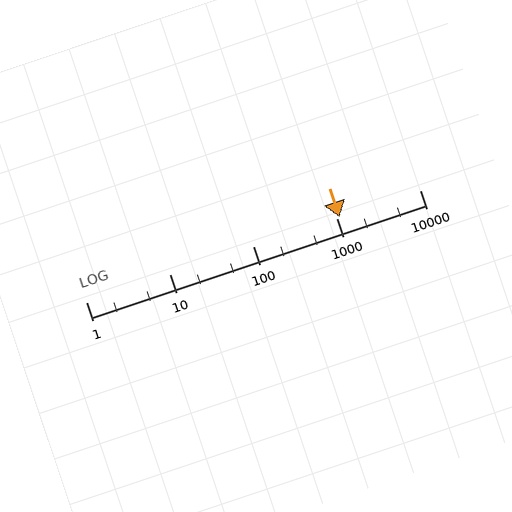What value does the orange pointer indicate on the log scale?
The pointer indicates approximately 1100.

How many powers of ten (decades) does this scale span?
The scale spans 4 decades, from 1 to 10000.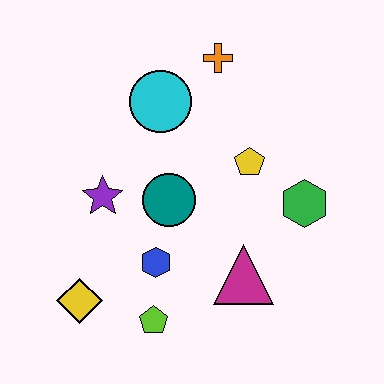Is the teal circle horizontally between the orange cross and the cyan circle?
Yes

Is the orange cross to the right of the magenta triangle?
No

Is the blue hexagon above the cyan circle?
No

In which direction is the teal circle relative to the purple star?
The teal circle is to the right of the purple star.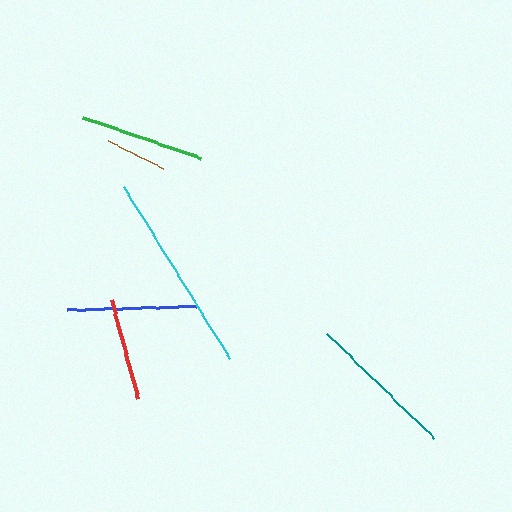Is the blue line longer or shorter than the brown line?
The blue line is longer than the brown line.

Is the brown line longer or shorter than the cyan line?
The cyan line is longer than the brown line.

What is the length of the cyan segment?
The cyan segment is approximately 203 pixels long.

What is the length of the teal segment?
The teal segment is approximately 150 pixels long.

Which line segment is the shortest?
The brown line is the shortest at approximately 62 pixels.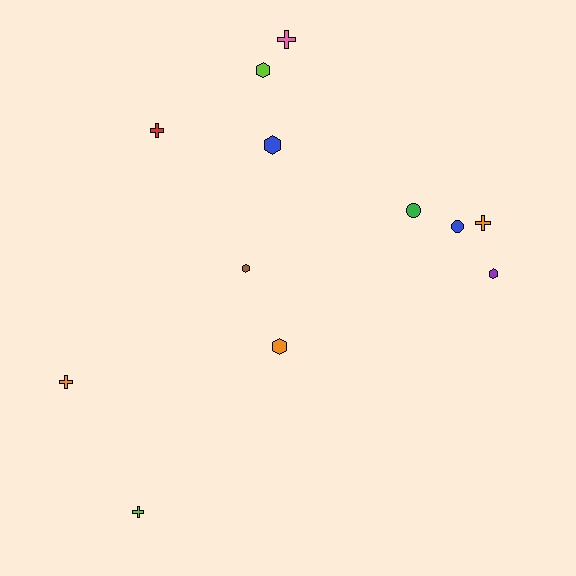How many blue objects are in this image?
There are 2 blue objects.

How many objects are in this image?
There are 12 objects.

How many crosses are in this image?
There are 5 crosses.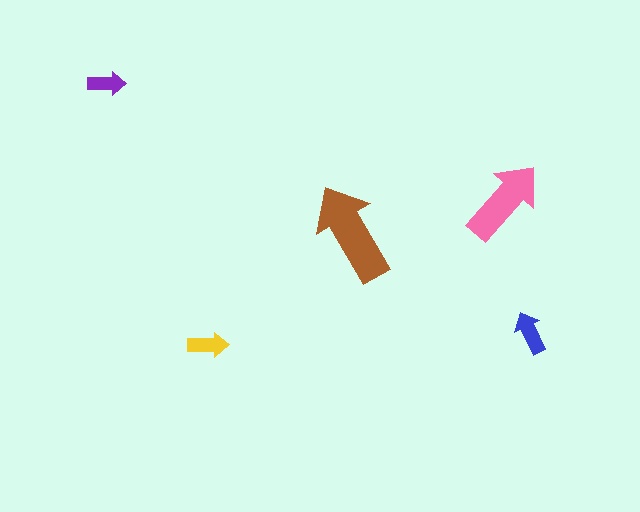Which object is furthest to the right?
The blue arrow is rightmost.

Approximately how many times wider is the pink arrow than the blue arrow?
About 2 times wider.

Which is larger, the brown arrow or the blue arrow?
The brown one.